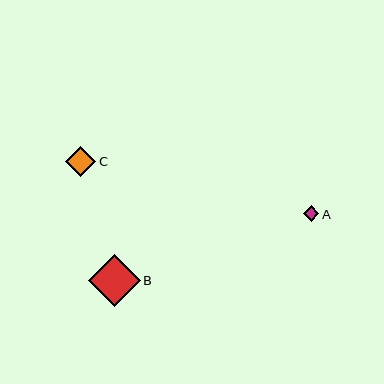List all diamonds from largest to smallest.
From largest to smallest: B, C, A.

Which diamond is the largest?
Diamond B is the largest with a size of approximately 52 pixels.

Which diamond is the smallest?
Diamond A is the smallest with a size of approximately 16 pixels.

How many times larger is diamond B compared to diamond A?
Diamond B is approximately 3.3 times the size of diamond A.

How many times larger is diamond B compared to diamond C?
Diamond B is approximately 1.7 times the size of diamond C.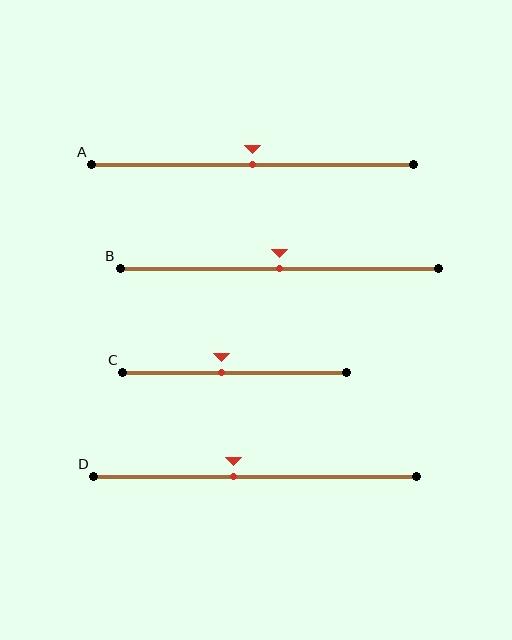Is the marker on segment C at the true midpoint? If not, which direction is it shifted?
No, the marker on segment C is shifted to the left by about 6% of the segment length.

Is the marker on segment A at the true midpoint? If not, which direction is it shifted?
Yes, the marker on segment A is at the true midpoint.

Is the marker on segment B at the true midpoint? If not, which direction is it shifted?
Yes, the marker on segment B is at the true midpoint.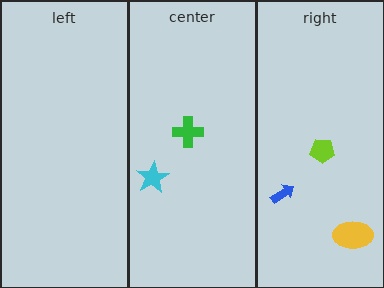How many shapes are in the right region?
3.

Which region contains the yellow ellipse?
The right region.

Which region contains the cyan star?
The center region.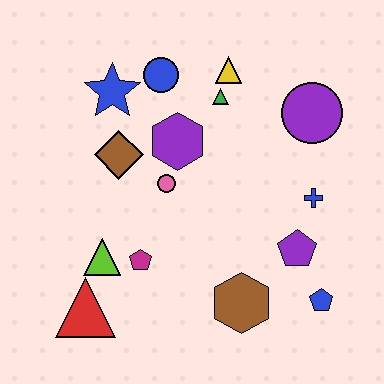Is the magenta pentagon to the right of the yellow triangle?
No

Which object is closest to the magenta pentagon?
The lime triangle is closest to the magenta pentagon.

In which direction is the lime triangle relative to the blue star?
The lime triangle is below the blue star.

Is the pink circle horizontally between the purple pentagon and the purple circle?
No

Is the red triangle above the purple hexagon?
No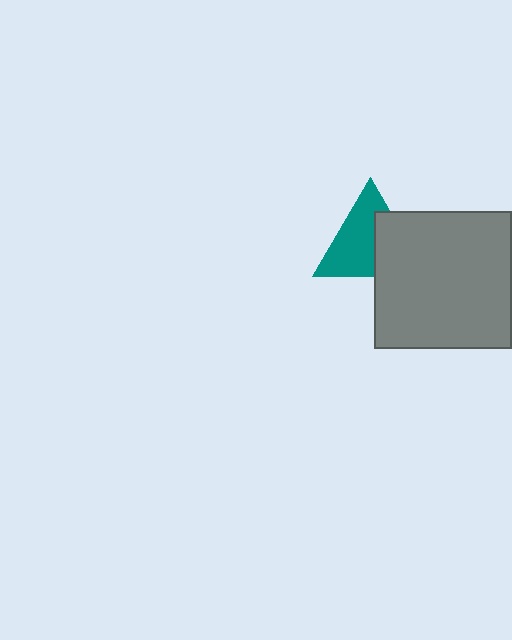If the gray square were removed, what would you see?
You would see the complete teal triangle.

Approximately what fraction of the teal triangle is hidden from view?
Roughly 40% of the teal triangle is hidden behind the gray square.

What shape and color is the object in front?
The object in front is a gray square.